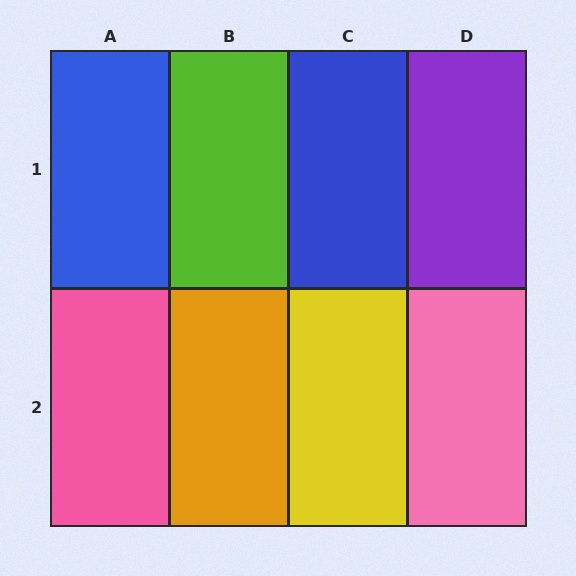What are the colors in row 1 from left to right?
Blue, lime, blue, purple.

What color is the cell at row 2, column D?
Pink.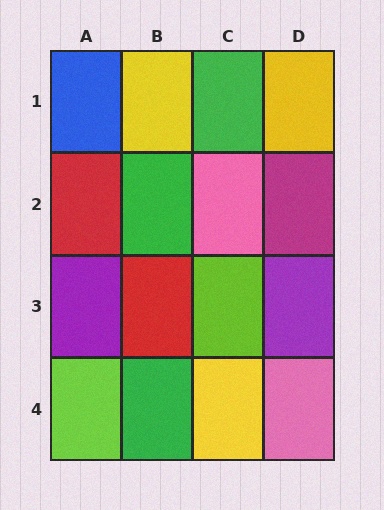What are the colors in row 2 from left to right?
Red, green, pink, magenta.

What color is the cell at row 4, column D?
Pink.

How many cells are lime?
2 cells are lime.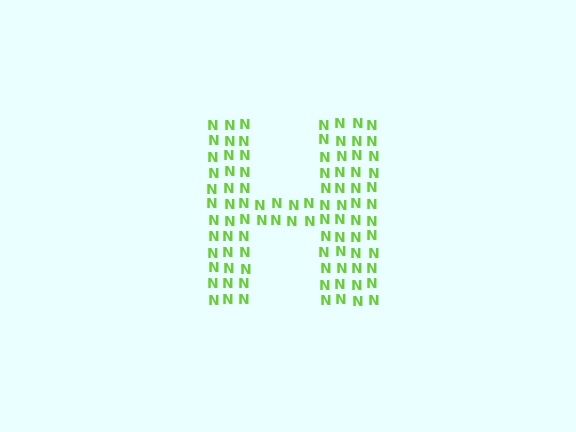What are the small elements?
The small elements are letter N's.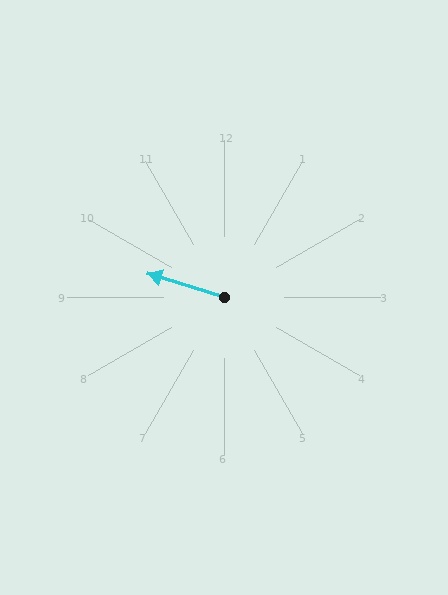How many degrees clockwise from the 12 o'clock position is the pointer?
Approximately 288 degrees.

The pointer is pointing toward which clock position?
Roughly 10 o'clock.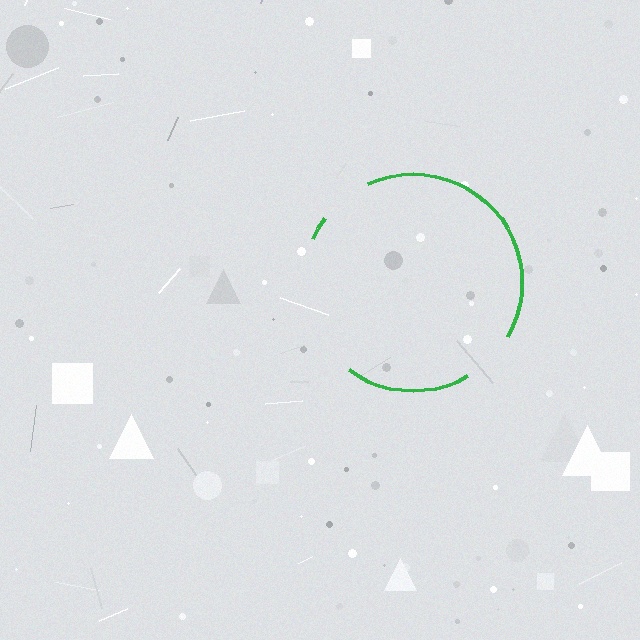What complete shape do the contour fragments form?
The contour fragments form a circle.